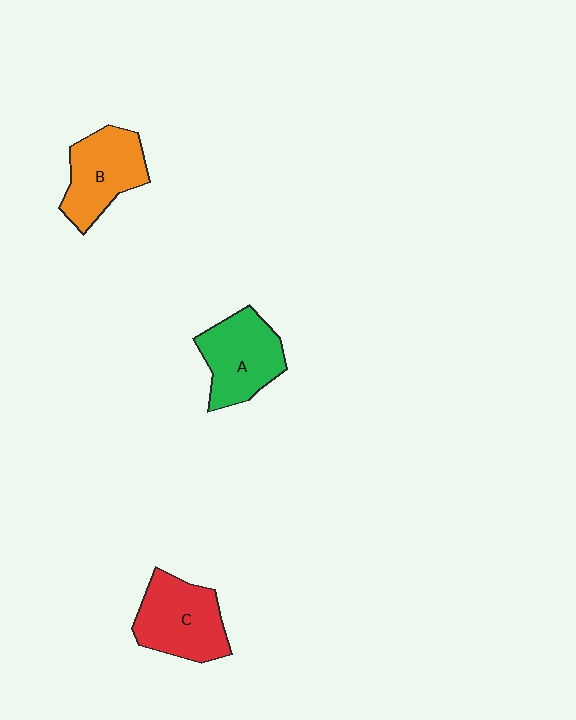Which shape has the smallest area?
Shape B (orange).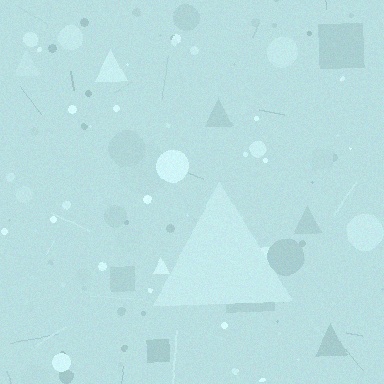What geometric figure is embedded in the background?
A triangle is embedded in the background.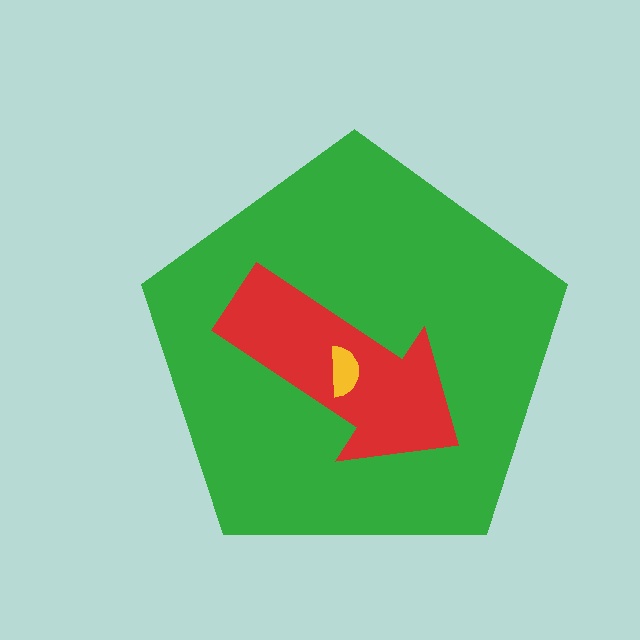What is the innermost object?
The yellow semicircle.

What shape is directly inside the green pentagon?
The red arrow.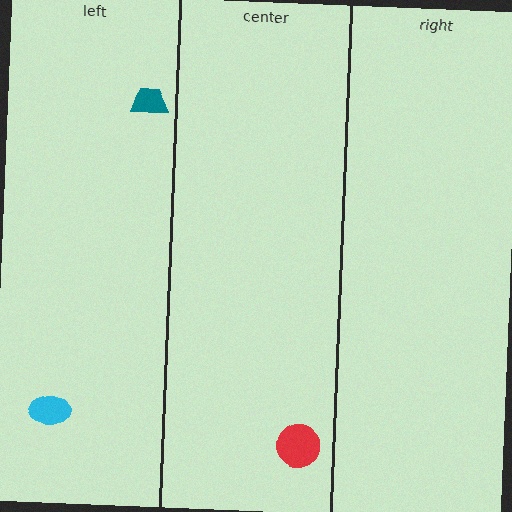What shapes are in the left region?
The cyan ellipse, the teal trapezoid.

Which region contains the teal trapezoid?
The left region.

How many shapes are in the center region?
1.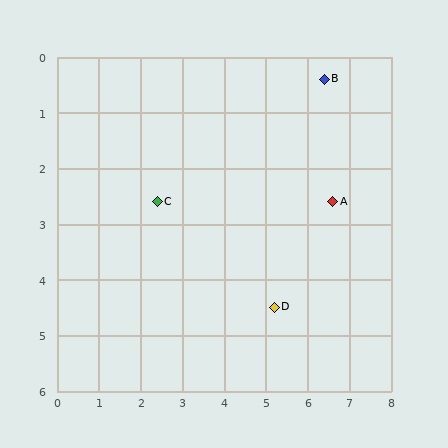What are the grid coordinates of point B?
Point B is at approximately (6.4, 0.4).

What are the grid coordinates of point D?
Point D is at approximately (5.2, 4.5).